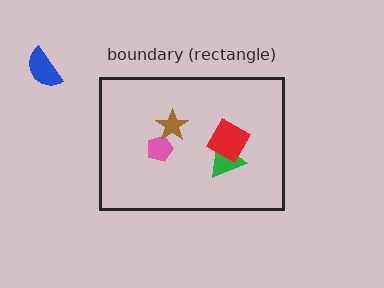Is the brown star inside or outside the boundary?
Inside.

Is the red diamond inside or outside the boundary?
Inside.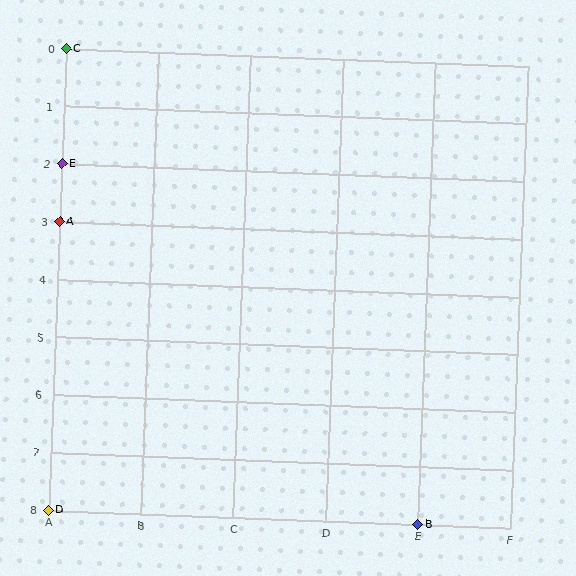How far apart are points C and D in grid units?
Points C and D are 8 rows apart.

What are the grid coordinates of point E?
Point E is at grid coordinates (A, 2).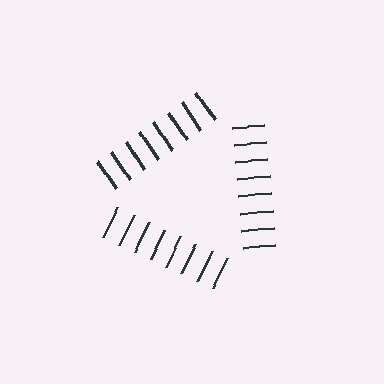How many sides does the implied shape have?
3 sides — the line-ends trace a triangle.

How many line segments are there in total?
24 — 8 along each of the 3 edges.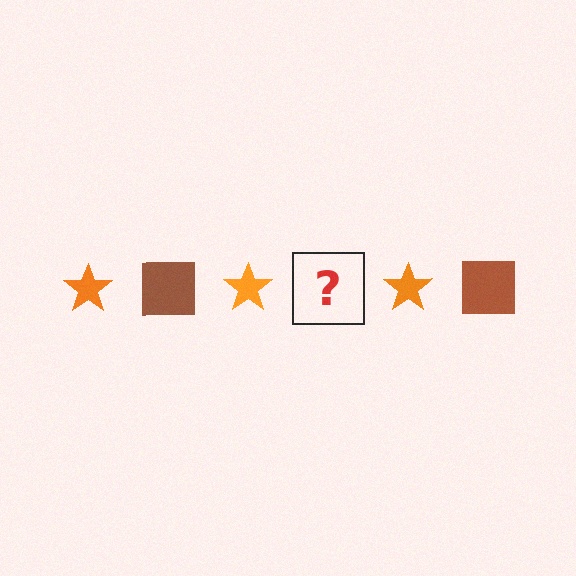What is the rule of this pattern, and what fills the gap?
The rule is that the pattern alternates between orange star and brown square. The gap should be filled with a brown square.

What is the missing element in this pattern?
The missing element is a brown square.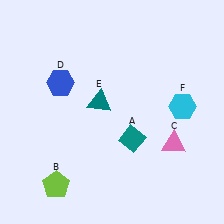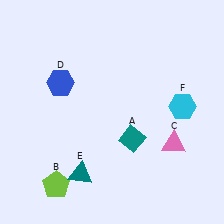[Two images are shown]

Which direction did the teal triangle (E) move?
The teal triangle (E) moved down.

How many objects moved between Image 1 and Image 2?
1 object moved between the two images.